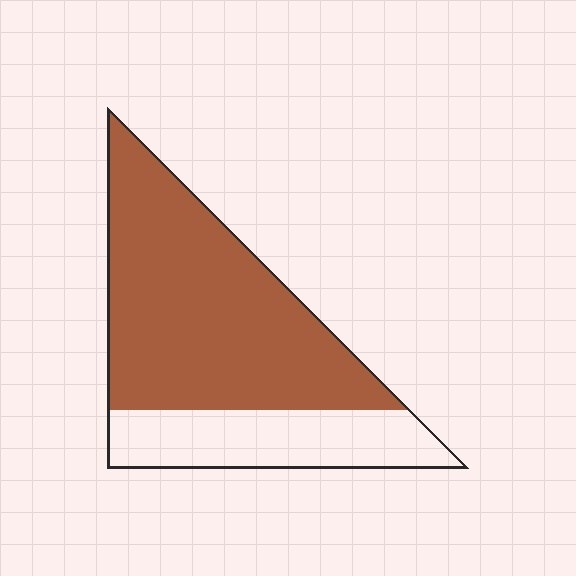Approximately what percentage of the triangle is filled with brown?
Approximately 70%.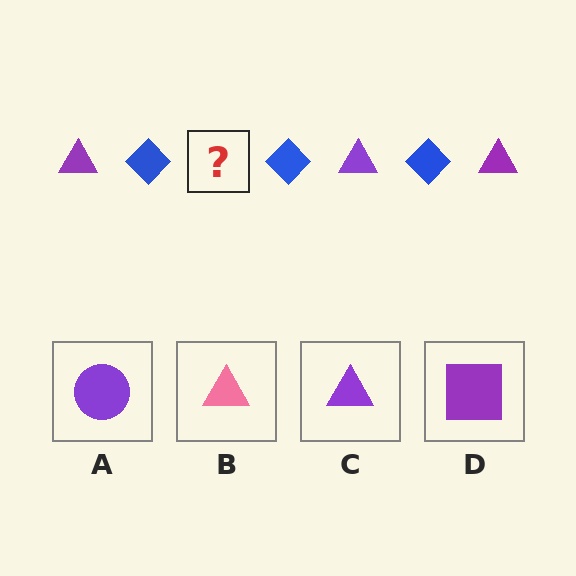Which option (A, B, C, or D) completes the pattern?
C.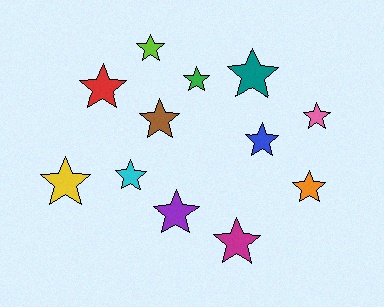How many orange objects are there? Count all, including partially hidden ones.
There is 1 orange object.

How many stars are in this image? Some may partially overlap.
There are 12 stars.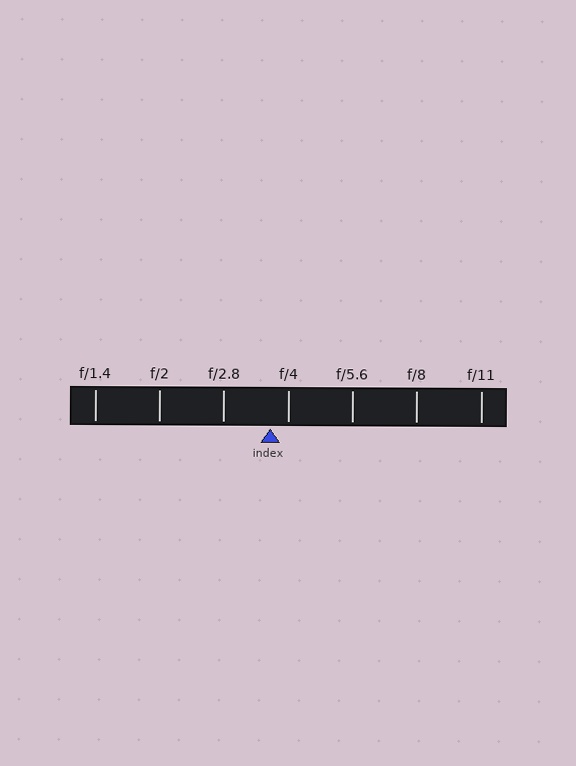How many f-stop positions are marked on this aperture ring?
There are 7 f-stop positions marked.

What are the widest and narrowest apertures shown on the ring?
The widest aperture shown is f/1.4 and the narrowest is f/11.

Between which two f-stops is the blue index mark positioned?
The index mark is between f/2.8 and f/4.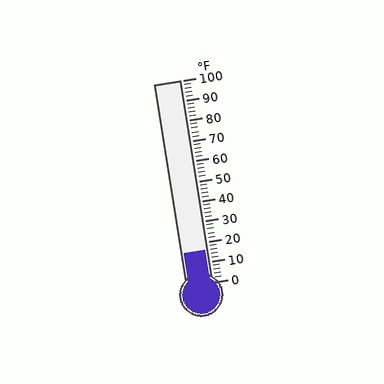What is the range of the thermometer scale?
The thermometer scale ranges from 0°F to 100°F.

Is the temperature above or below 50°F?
The temperature is below 50°F.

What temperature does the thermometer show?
The thermometer shows approximately 16°F.